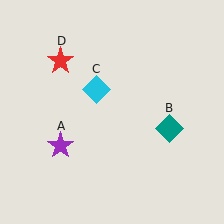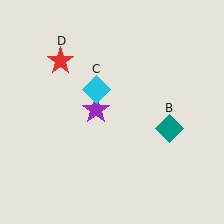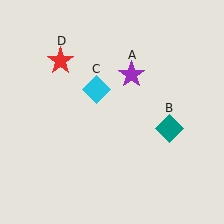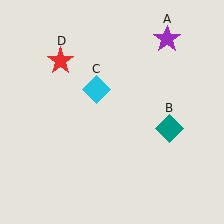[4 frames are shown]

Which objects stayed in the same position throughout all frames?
Teal diamond (object B) and cyan diamond (object C) and red star (object D) remained stationary.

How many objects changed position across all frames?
1 object changed position: purple star (object A).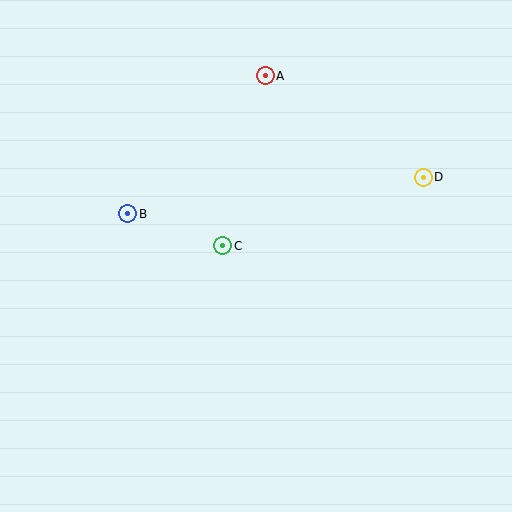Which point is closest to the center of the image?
Point C at (223, 246) is closest to the center.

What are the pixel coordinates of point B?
Point B is at (128, 214).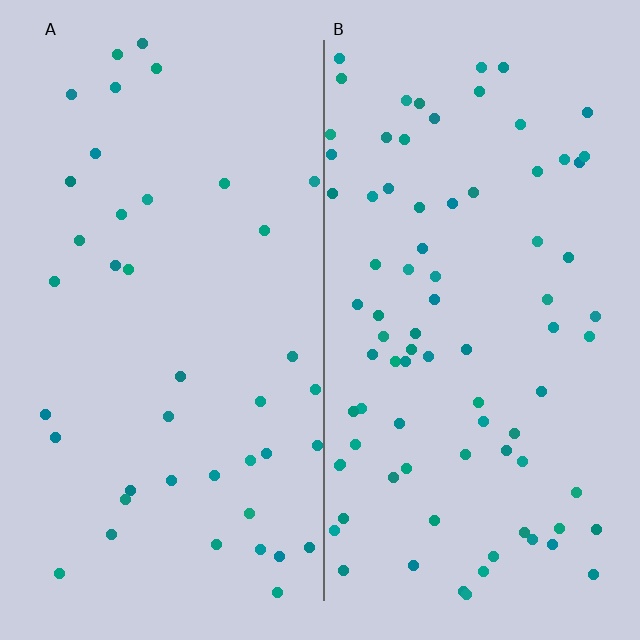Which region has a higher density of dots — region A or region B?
B (the right).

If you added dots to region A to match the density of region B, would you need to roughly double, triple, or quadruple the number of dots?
Approximately double.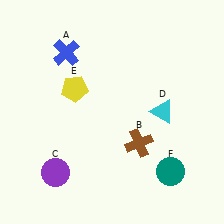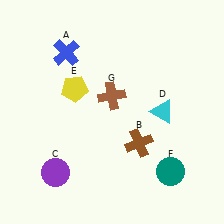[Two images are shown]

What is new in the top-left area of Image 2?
A brown cross (G) was added in the top-left area of Image 2.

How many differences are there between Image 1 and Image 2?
There is 1 difference between the two images.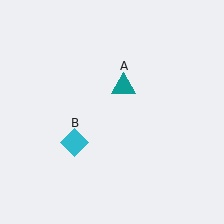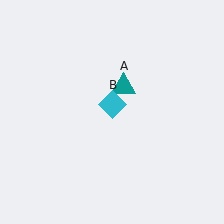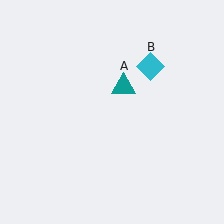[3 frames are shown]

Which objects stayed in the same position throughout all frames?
Teal triangle (object A) remained stationary.